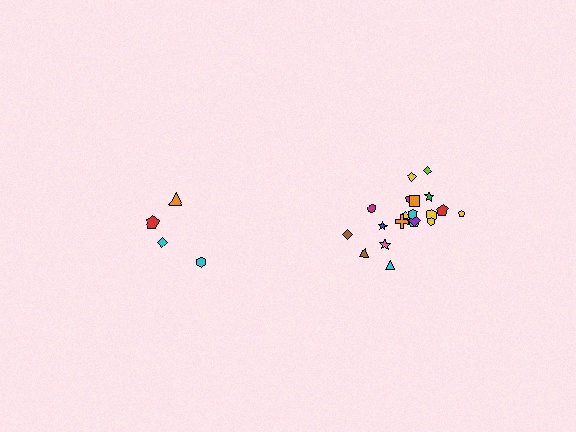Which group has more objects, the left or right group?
The right group.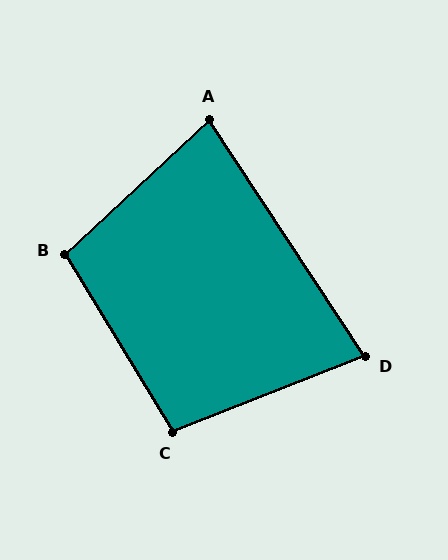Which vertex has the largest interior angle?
B, at approximately 102 degrees.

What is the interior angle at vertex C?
Approximately 100 degrees (obtuse).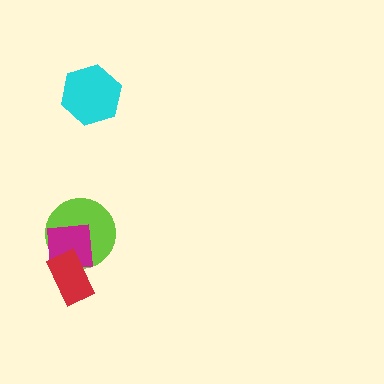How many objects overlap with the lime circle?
2 objects overlap with the lime circle.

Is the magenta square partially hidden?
Yes, it is partially covered by another shape.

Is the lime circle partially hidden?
Yes, it is partially covered by another shape.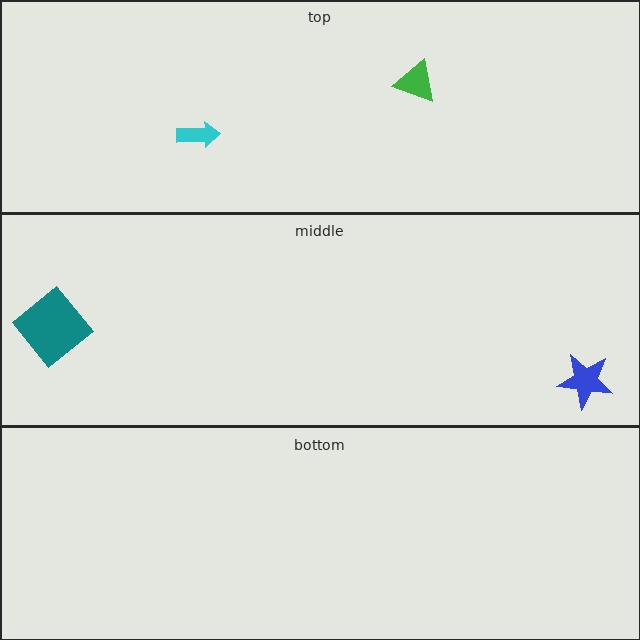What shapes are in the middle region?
The teal diamond, the blue star.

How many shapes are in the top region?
2.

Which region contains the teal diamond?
The middle region.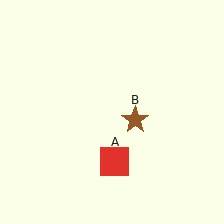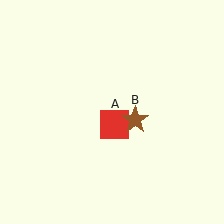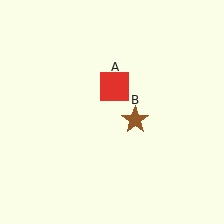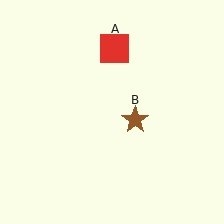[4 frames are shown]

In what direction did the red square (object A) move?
The red square (object A) moved up.